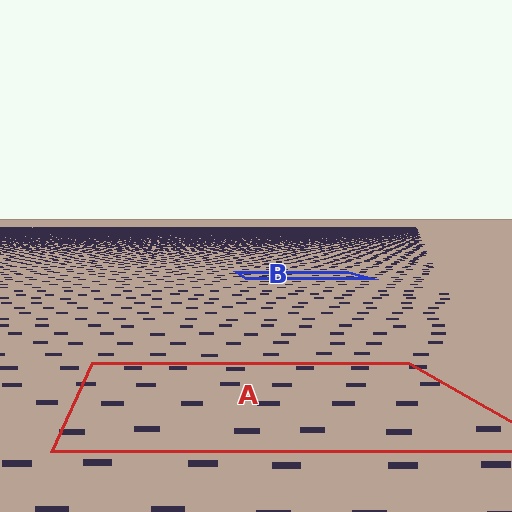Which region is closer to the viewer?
Region A is closer. The texture elements there are larger and more spread out.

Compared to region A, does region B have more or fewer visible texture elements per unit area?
Region B has more texture elements per unit area — they are packed more densely because it is farther away.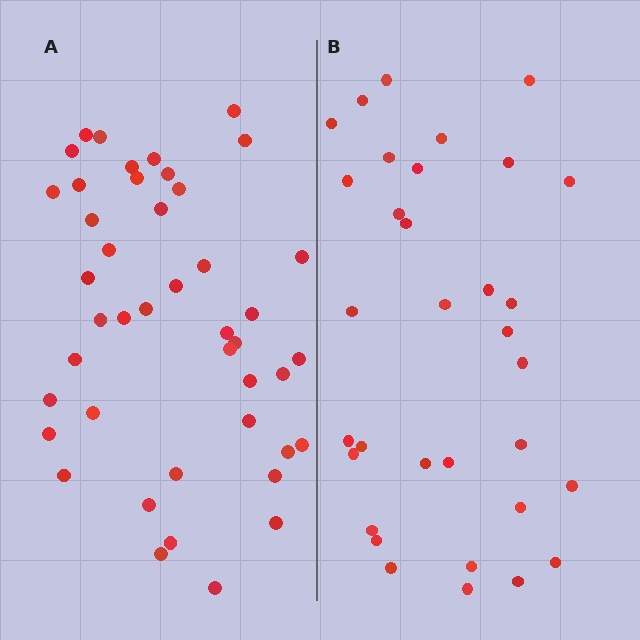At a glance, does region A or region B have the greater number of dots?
Region A (the left region) has more dots.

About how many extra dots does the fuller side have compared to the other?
Region A has roughly 12 or so more dots than region B.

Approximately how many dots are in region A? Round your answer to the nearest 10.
About 40 dots. (The exact count is 44, which rounds to 40.)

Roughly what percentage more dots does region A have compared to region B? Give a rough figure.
About 35% more.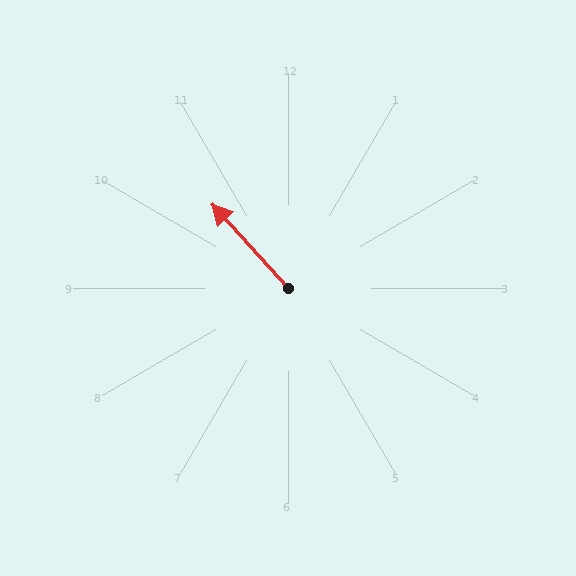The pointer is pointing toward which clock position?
Roughly 11 o'clock.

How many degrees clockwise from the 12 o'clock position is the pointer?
Approximately 318 degrees.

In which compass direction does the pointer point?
Northwest.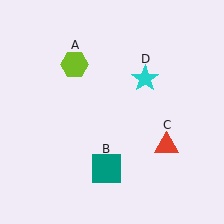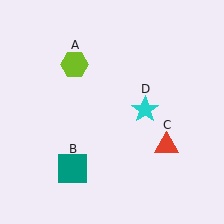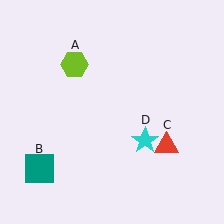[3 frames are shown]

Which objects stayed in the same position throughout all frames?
Lime hexagon (object A) and red triangle (object C) remained stationary.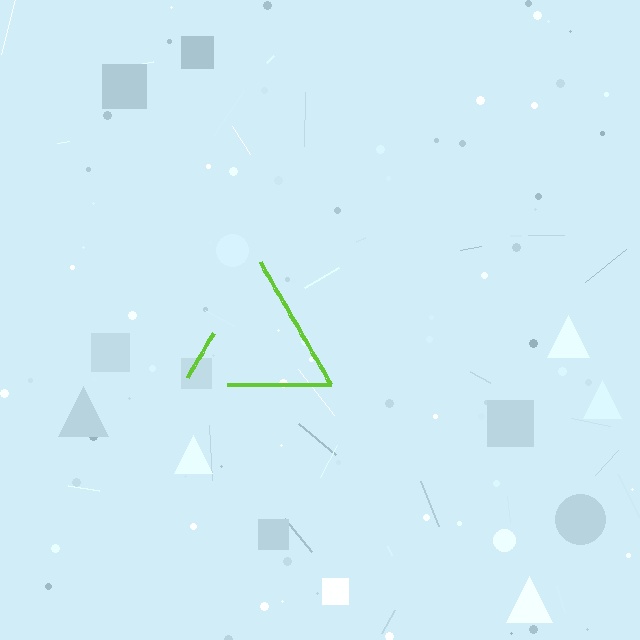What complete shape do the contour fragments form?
The contour fragments form a triangle.